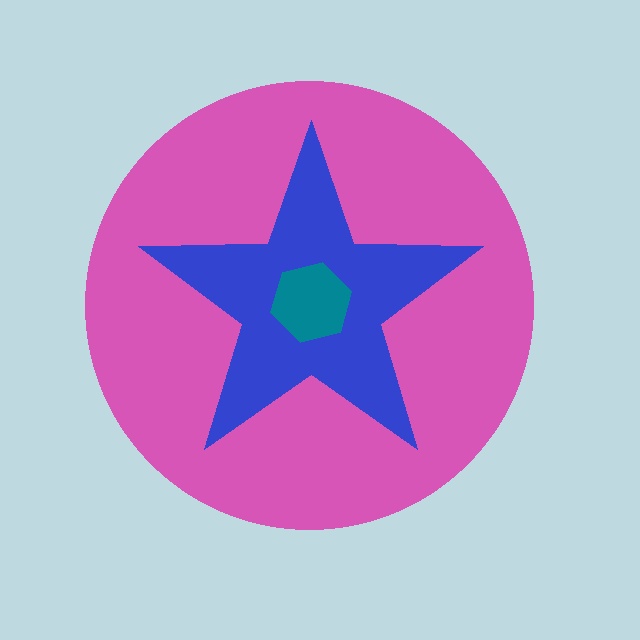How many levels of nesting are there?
3.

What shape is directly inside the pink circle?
The blue star.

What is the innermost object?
The teal hexagon.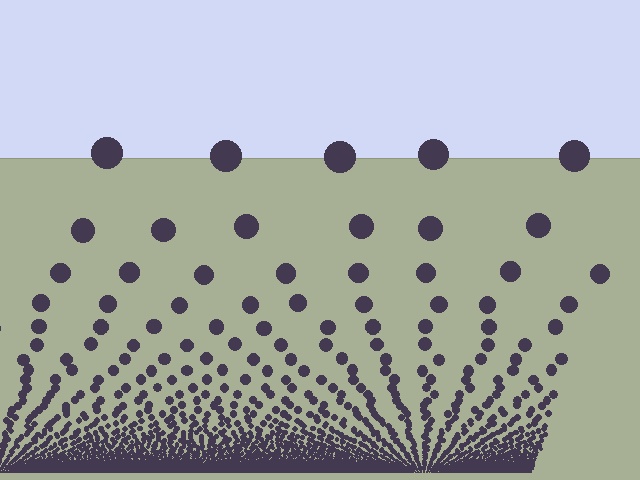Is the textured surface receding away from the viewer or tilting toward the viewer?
The surface appears to tilt toward the viewer. Texture elements get larger and sparser toward the top.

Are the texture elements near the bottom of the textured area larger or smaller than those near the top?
Smaller. The gradient is inverted — elements near the bottom are smaller and denser.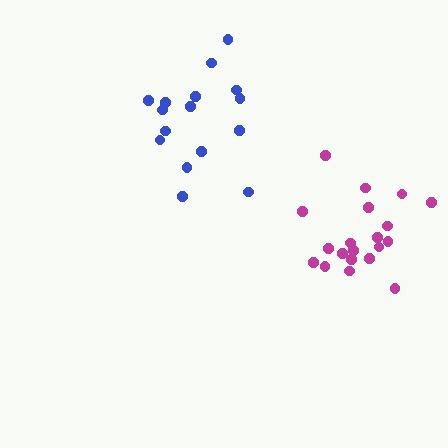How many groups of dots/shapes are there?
There are 2 groups.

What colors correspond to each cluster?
The clusters are colored: magenta, blue.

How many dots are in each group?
Group 1: 20 dots, Group 2: 16 dots (36 total).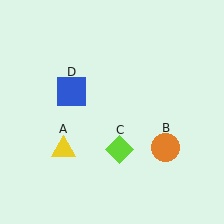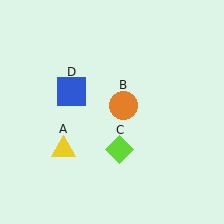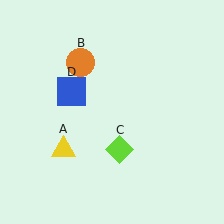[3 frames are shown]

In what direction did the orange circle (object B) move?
The orange circle (object B) moved up and to the left.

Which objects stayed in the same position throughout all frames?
Yellow triangle (object A) and lime diamond (object C) and blue square (object D) remained stationary.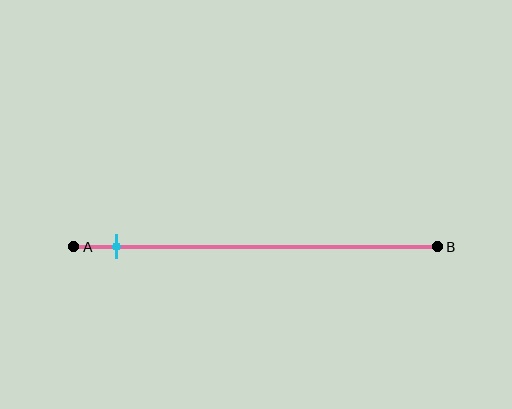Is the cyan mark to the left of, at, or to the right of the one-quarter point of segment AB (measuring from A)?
The cyan mark is to the left of the one-quarter point of segment AB.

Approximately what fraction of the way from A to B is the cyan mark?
The cyan mark is approximately 10% of the way from A to B.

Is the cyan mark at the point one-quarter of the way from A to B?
No, the mark is at about 10% from A, not at the 25% one-quarter point.